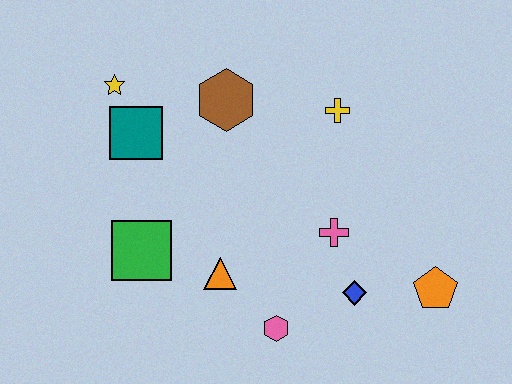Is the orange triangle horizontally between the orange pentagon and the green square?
Yes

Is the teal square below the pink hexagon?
No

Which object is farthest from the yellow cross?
The green square is farthest from the yellow cross.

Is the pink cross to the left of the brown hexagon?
No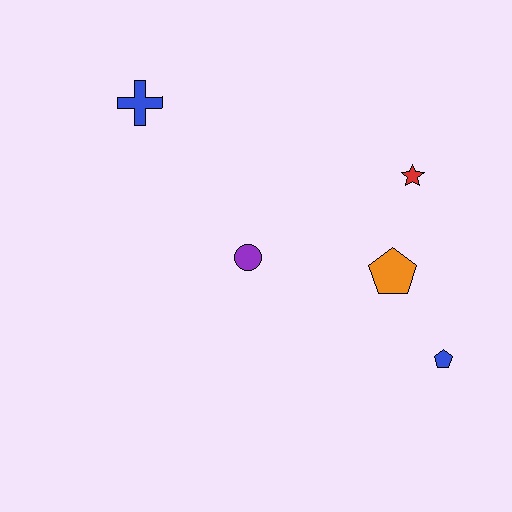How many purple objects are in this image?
There is 1 purple object.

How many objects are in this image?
There are 5 objects.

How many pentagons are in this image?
There are 2 pentagons.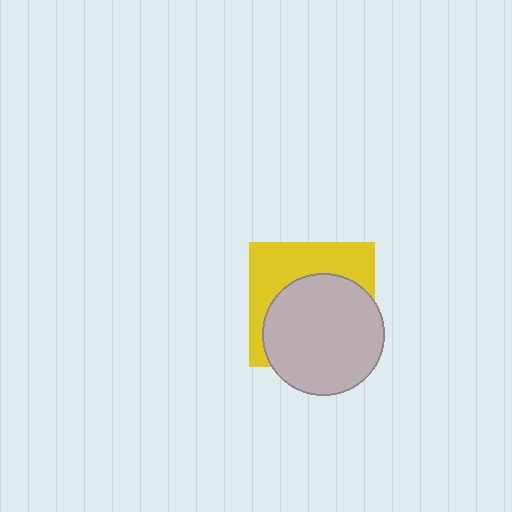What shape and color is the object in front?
The object in front is a light gray circle.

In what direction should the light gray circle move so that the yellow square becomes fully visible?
The light gray circle should move down. That is the shortest direction to clear the overlap and leave the yellow square fully visible.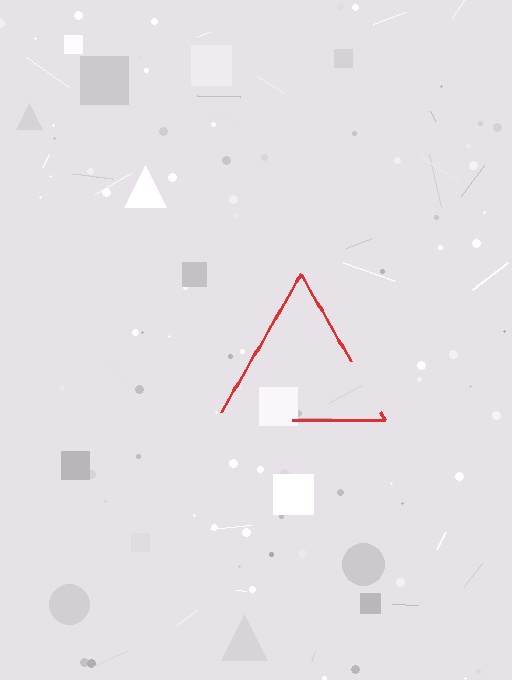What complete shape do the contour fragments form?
The contour fragments form a triangle.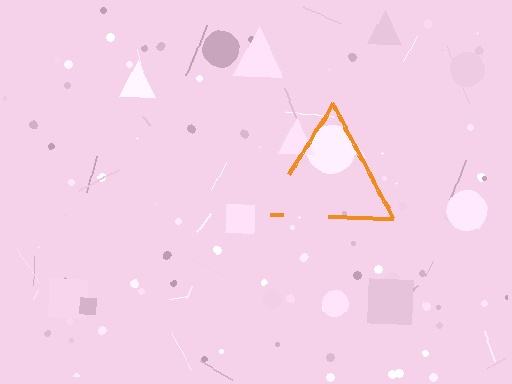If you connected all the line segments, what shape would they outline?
They would outline a triangle.